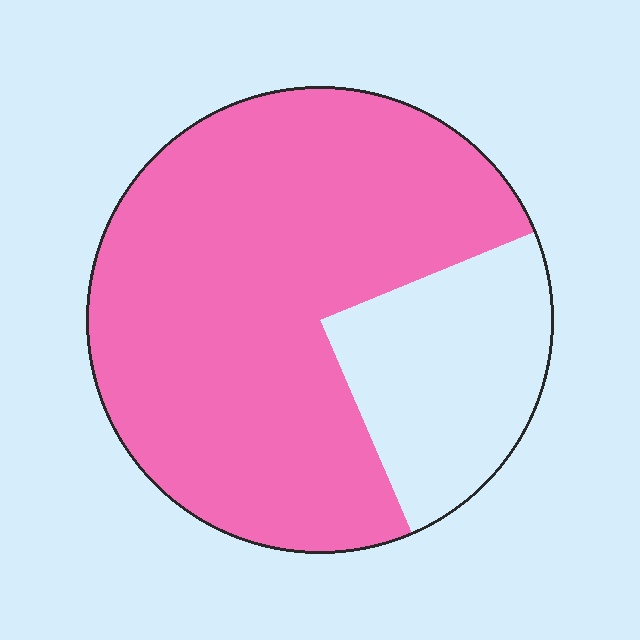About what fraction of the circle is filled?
About three quarters (3/4).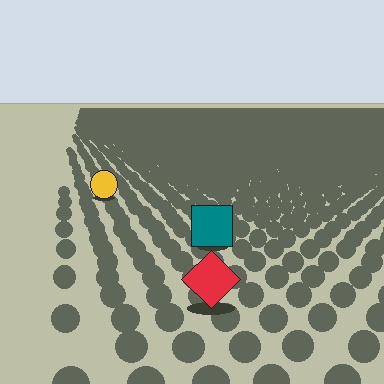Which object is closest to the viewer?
The red diamond is closest. The texture marks near it are larger and more spread out.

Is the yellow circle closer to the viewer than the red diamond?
No. The red diamond is closer — you can tell from the texture gradient: the ground texture is coarser near it.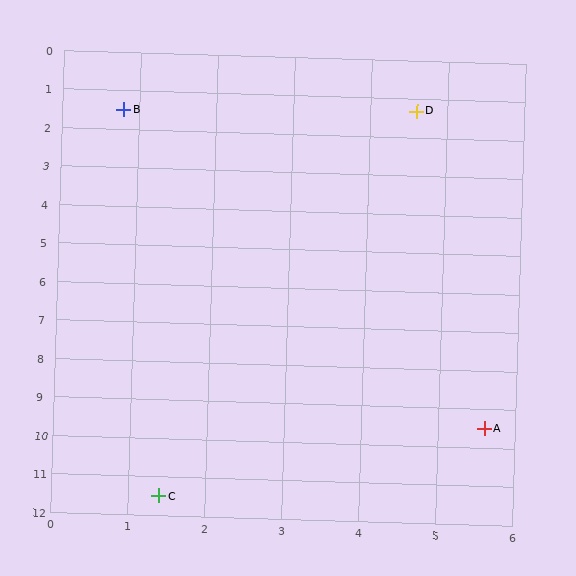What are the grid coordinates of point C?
Point C is at approximately (1.4, 11.5).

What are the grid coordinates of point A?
Point A is at approximately (5.6, 9.5).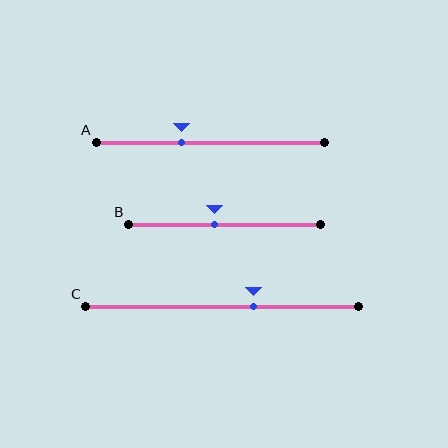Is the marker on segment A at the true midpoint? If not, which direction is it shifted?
No, the marker on segment A is shifted to the left by about 13% of the segment length.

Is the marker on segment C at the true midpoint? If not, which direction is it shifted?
No, the marker on segment C is shifted to the right by about 11% of the segment length.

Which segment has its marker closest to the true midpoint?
Segment B has its marker closest to the true midpoint.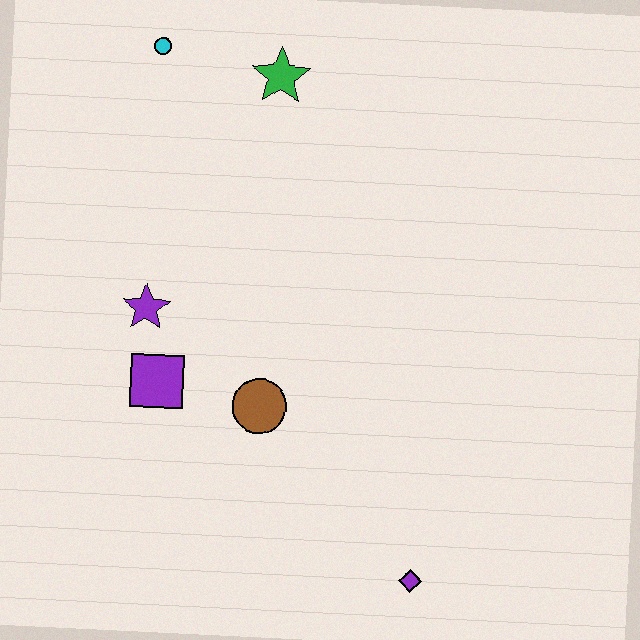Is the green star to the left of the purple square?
No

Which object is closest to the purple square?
The purple star is closest to the purple square.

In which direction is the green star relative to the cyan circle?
The green star is to the right of the cyan circle.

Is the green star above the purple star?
Yes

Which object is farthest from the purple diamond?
The cyan circle is farthest from the purple diamond.